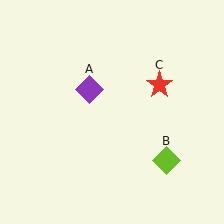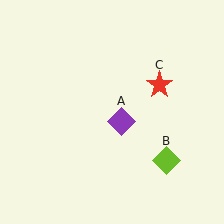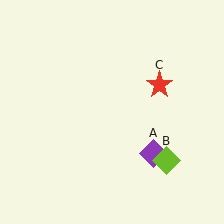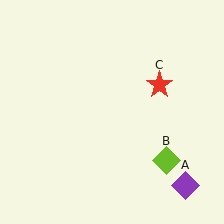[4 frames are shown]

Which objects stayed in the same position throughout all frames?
Lime diamond (object B) and red star (object C) remained stationary.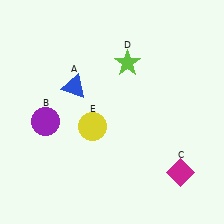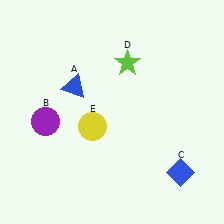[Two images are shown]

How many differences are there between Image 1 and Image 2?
There is 1 difference between the two images.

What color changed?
The diamond (C) changed from magenta in Image 1 to blue in Image 2.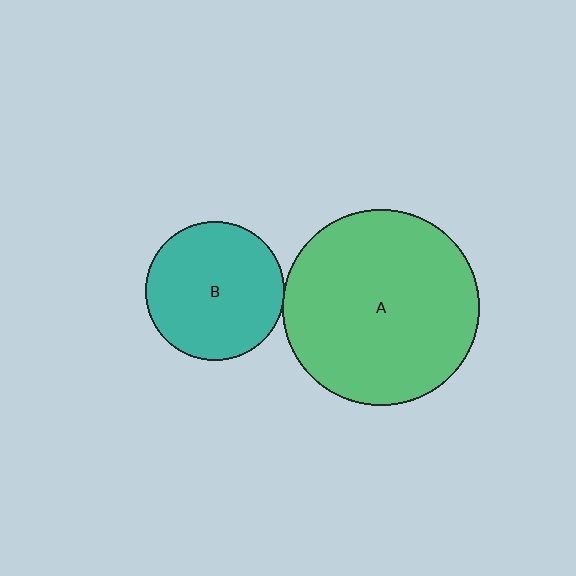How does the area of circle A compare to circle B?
Approximately 2.0 times.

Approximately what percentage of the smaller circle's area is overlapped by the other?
Approximately 5%.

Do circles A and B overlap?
Yes.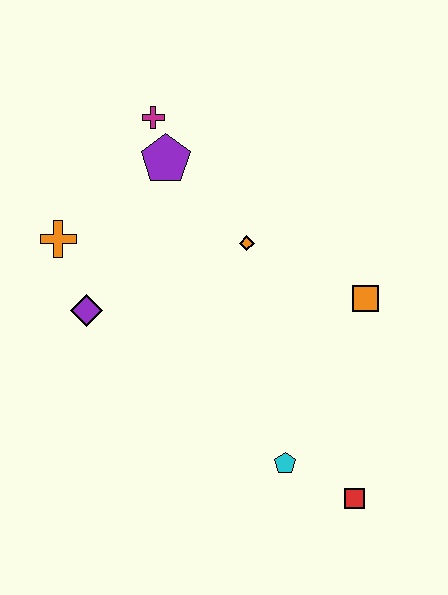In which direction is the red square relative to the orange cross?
The red square is to the right of the orange cross.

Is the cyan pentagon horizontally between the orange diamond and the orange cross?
No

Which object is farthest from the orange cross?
The red square is farthest from the orange cross.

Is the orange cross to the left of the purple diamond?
Yes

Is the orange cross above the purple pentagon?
No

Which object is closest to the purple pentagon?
The magenta cross is closest to the purple pentagon.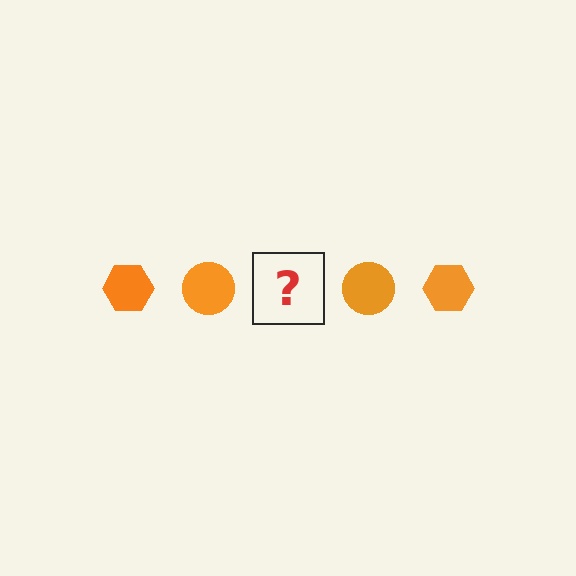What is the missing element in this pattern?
The missing element is an orange hexagon.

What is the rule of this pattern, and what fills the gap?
The rule is that the pattern cycles through hexagon, circle shapes in orange. The gap should be filled with an orange hexagon.